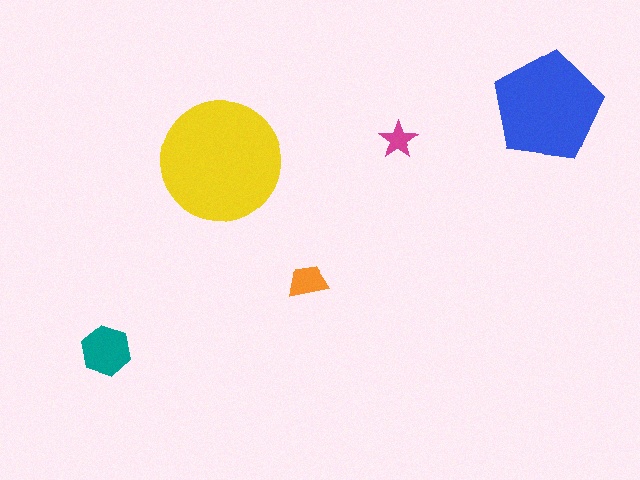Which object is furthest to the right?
The blue pentagon is rightmost.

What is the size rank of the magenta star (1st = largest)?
5th.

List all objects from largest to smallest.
The yellow circle, the blue pentagon, the teal hexagon, the orange trapezoid, the magenta star.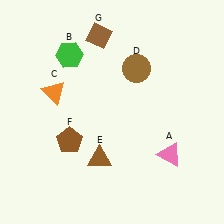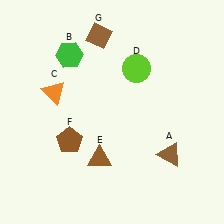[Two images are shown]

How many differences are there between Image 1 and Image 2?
There are 2 differences between the two images.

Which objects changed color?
A changed from pink to brown. D changed from brown to lime.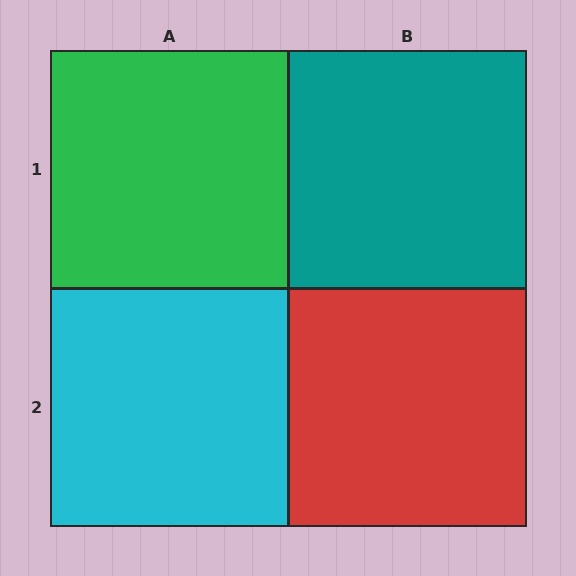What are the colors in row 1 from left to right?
Green, teal.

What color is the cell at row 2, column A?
Cyan.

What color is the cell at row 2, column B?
Red.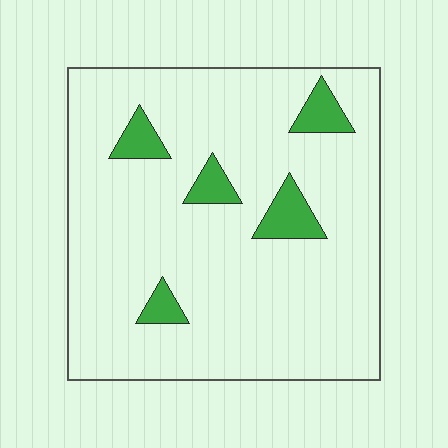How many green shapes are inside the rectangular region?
5.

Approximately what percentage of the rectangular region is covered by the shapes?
Approximately 10%.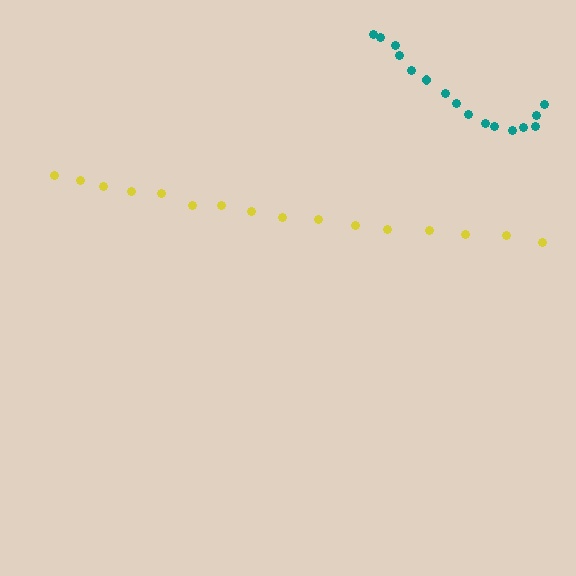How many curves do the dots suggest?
There are 2 distinct paths.